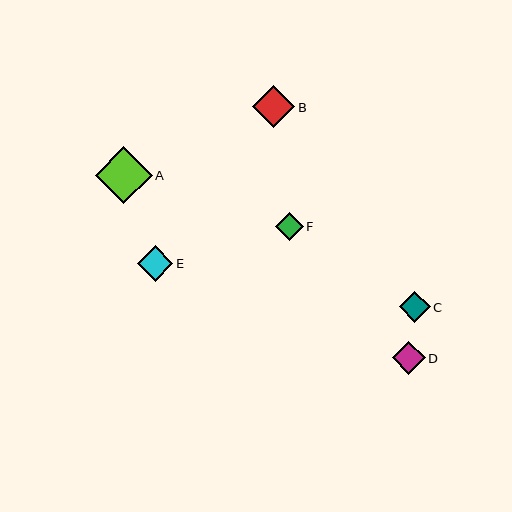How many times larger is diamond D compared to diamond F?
Diamond D is approximately 1.2 times the size of diamond F.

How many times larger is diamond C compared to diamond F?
Diamond C is approximately 1.1 times the size of diamond F.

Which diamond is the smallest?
Diamond F is the smallest with a size of approximately 28 pixels.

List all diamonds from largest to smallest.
From largest to smallest: A, B, E, D, C, F.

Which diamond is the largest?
Diamond A is the largest with a size of approximately 57 pixels.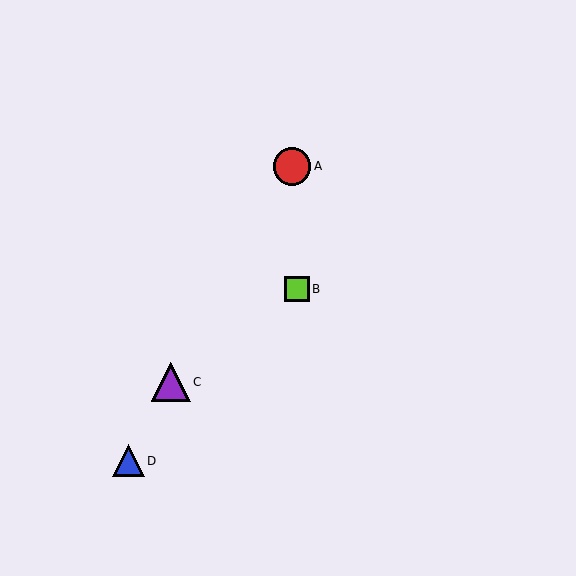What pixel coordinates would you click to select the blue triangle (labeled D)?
Click at (129, 461) to select the blue triangle D.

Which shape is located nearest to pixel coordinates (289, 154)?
The red circle (labeled A) at (292, 166) is nearest to that location.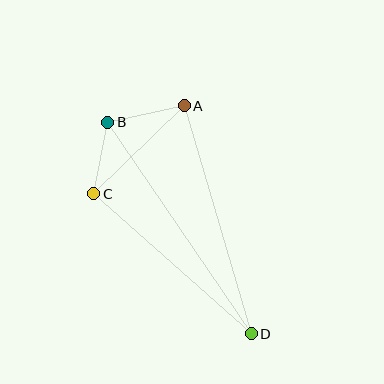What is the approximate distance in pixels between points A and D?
The distance between A and D is approximately 238 pixels.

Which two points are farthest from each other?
Points B and D are farthest from each other.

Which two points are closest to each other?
Points B and C are closest to each other.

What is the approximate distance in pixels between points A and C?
The distance between A and C is approximately 126 pixels.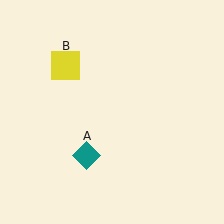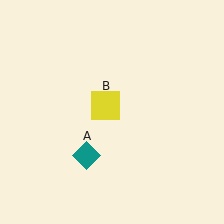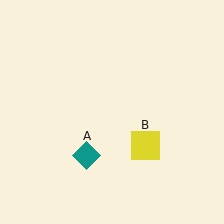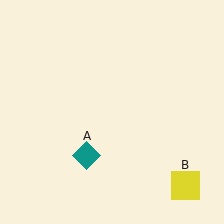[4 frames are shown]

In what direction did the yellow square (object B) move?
The yellow square (object B) moved down and to the right.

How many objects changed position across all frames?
1 object changed position: yellow square (object B).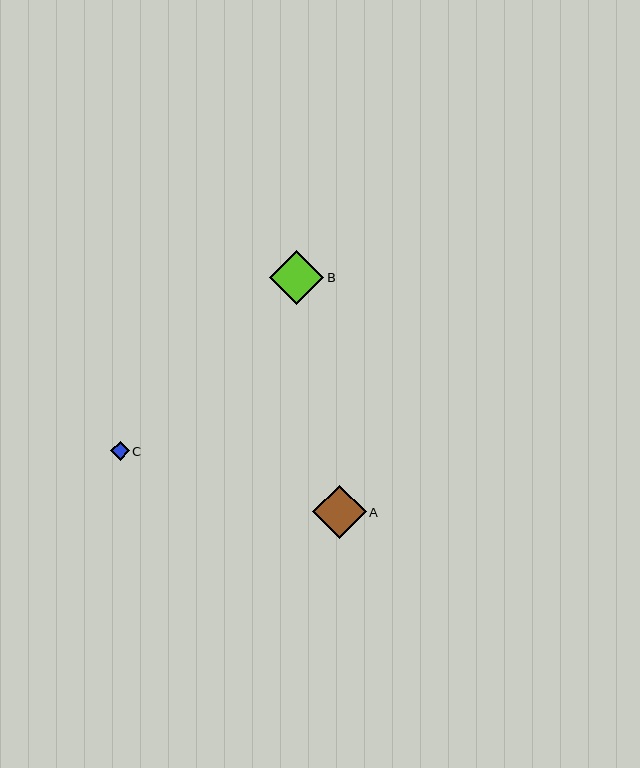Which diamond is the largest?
Diamond B is the largest with a size of approximately 54 pixels.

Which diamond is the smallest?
Diamond C is the smallest with a size of approximately 19 pixels.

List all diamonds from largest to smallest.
From largest to smallest: B, A, C.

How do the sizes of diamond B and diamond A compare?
Diamond B and diamond A are approximately the same size.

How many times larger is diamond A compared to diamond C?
Diamond A is approximately 2.9 times the size of diamond C.